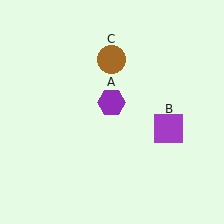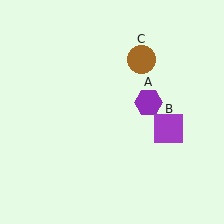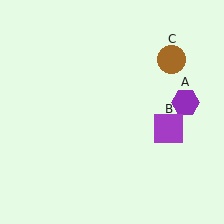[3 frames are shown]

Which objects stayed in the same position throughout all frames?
Purple square (object B) remained stationary.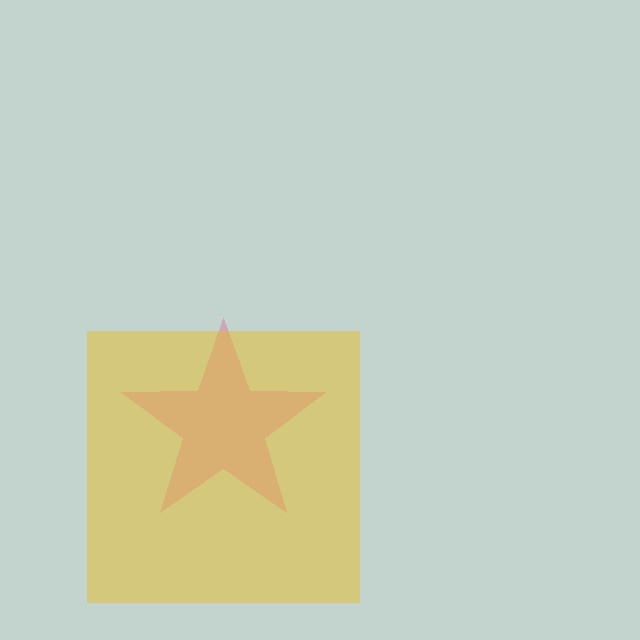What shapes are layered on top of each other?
The layered shapes are: a pink star, a yellow square.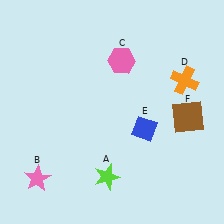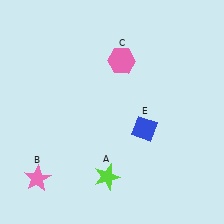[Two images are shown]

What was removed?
The brown square (F), the orange cross (D) were removed in Image 2.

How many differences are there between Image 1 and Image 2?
There are 2 differences between the two images.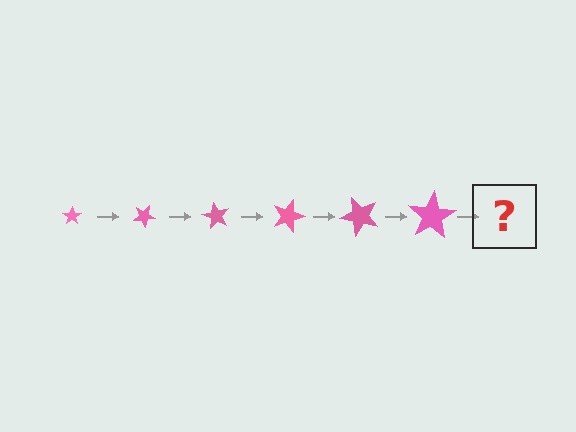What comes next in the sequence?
The next element should be a star, larger than the previous one and rotated 180 degrees from the start.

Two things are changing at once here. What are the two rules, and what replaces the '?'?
The two rules are that the star grows larger each step and it rotates 30 degrees each step. The '?' should be a star, larger than the previous one and rotated 180 degrees from the start.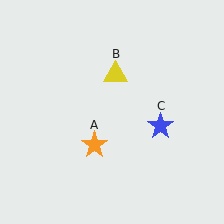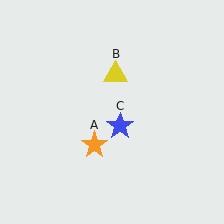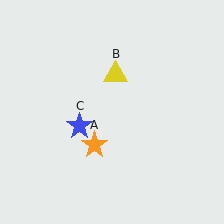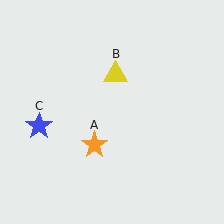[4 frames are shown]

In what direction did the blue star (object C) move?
The blue star (object C) moved left.